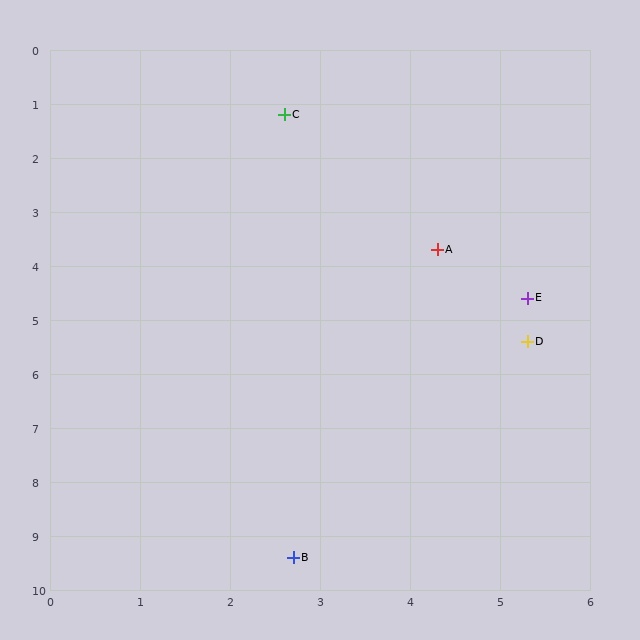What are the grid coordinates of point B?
Point B is at approximately (2.7, 9.4).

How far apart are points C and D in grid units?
Points C and D are about 5.0 grid units apart.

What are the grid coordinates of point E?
Point E is at approximately (5.3, 4.6).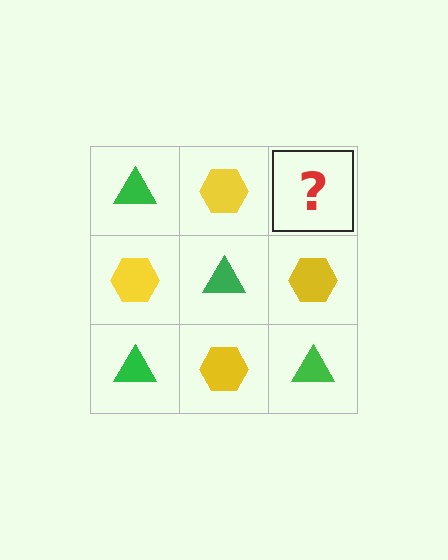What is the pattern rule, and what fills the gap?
The rule is that it alternates green triangle and yellow hexagon in a checkerboard pattern. The gap should be filled with a green triangle.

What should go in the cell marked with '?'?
The missing cell should contain a green triangle.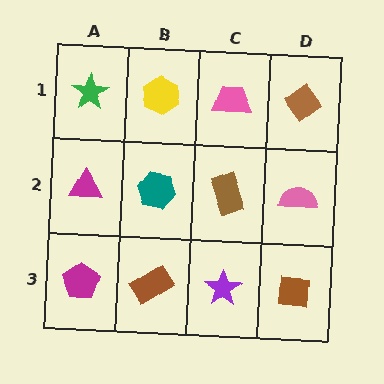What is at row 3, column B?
A brown rectangle.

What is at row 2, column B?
A teal hexagon.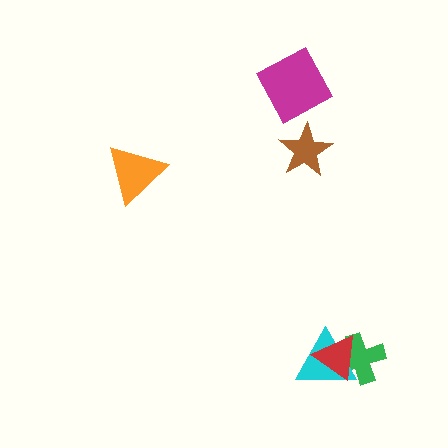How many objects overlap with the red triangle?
2 objects overlap with the red triangle.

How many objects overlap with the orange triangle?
0 objects overlap with the orange triangle.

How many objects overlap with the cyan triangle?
2 objects overlap with the cyan triangle.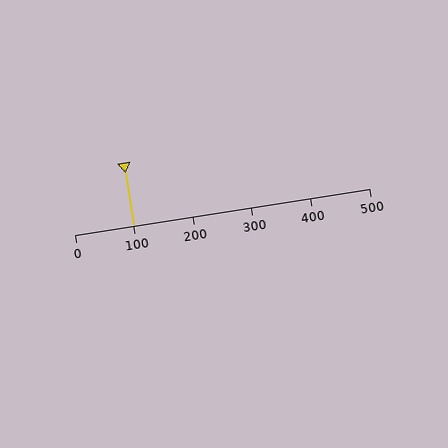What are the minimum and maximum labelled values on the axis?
The axis runs from 0 to 500.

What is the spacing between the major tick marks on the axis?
The major ticks are spaced 100 apart.